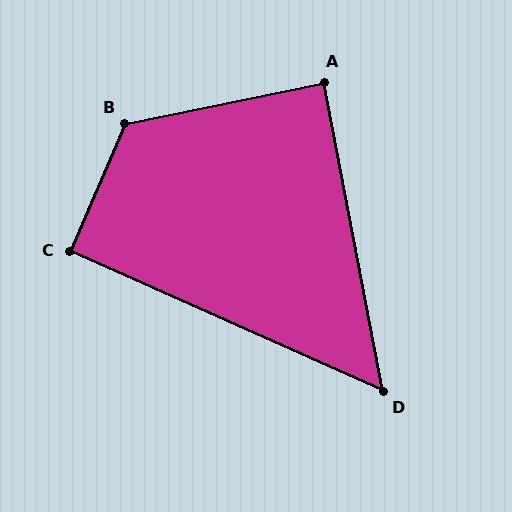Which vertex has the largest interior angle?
B, at approximately 125 degrees.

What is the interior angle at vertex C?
Approximately 91 degrees (approximately right).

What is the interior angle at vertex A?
Approximately 89 degrees (approximately right).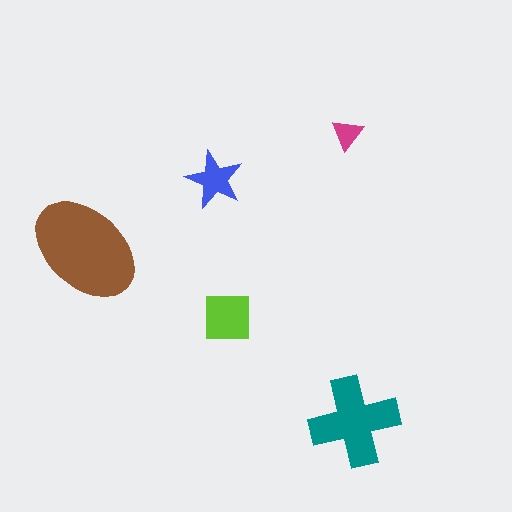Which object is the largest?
The brown ellipse.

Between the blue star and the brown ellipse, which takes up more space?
The brown ellipse.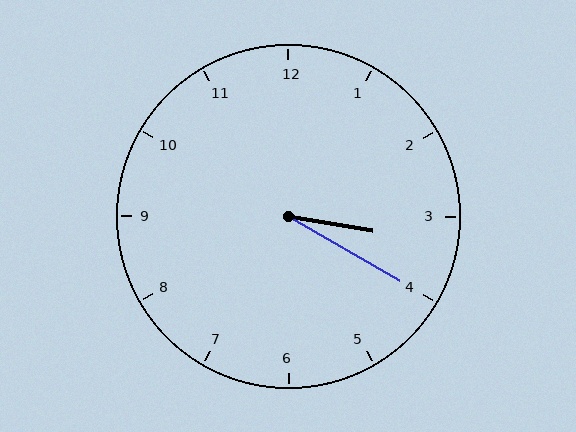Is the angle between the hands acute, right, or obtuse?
It is acute.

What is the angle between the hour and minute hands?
Approximately 20 degrees.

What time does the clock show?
3:20.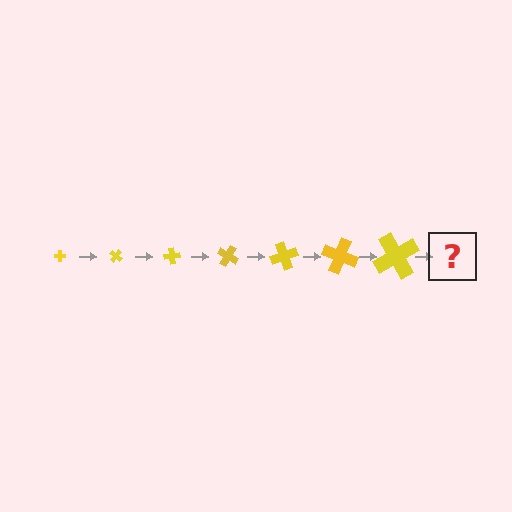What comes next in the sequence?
The next element should be a cross, larger than the previous one and rotated 280 degrees from the start.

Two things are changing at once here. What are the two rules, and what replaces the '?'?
The two rules are that the cross grows larger each step and it rotates 40 degrees each step. The '?' should be a cross, larger than the previous one and rotated 280 degrees from the start.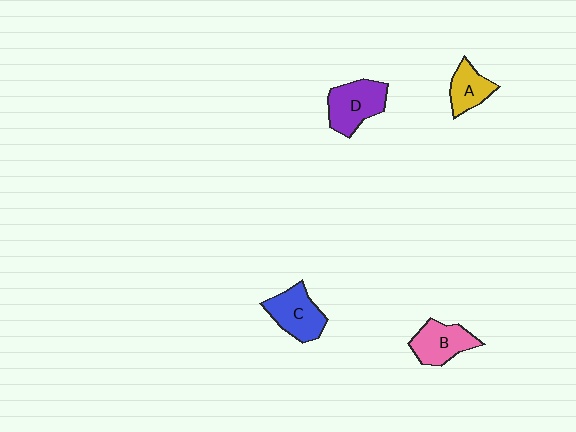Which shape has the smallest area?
Shape A (yellow).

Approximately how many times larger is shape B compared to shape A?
Approximately 1.3 times.